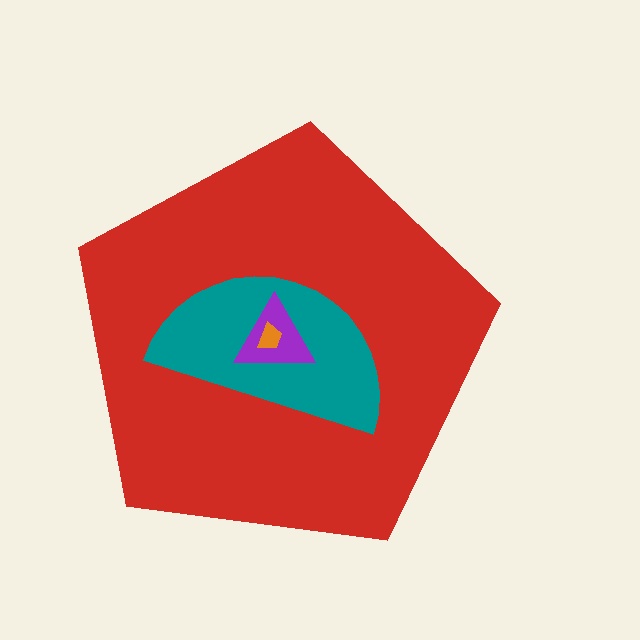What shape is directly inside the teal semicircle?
The purple triangle.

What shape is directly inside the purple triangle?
The orange trapezoid.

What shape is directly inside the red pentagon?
The teal semicircle.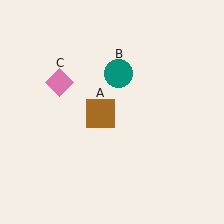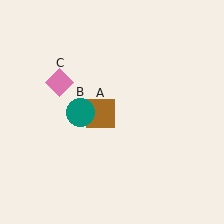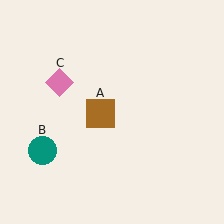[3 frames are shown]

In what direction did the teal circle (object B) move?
The teal circle (object B) moved down and to the left.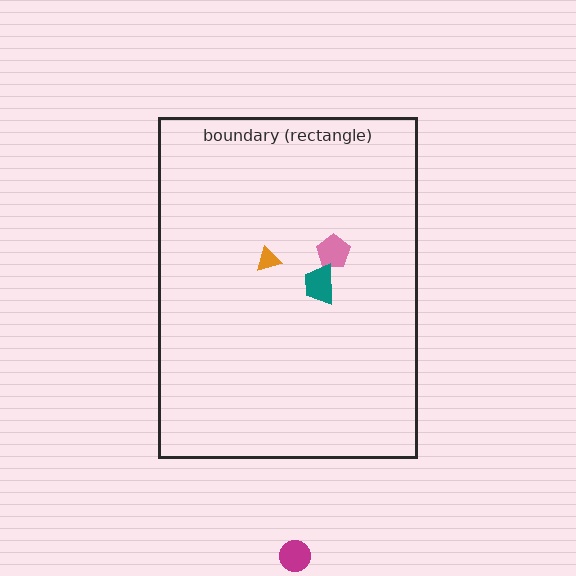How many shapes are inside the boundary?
3 inside, 1 outside.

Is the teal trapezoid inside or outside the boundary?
Inside.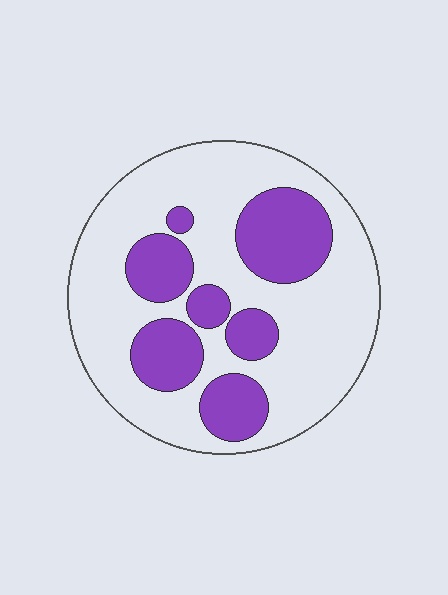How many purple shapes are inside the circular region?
7.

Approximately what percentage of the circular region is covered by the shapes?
Approximately 30%.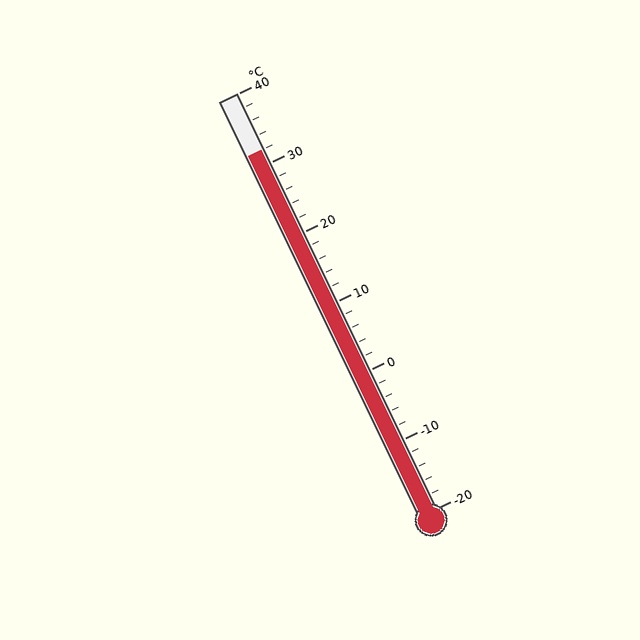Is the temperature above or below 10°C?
The temperature is above 10°C.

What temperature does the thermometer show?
The thermometer shows approximately 32°C.